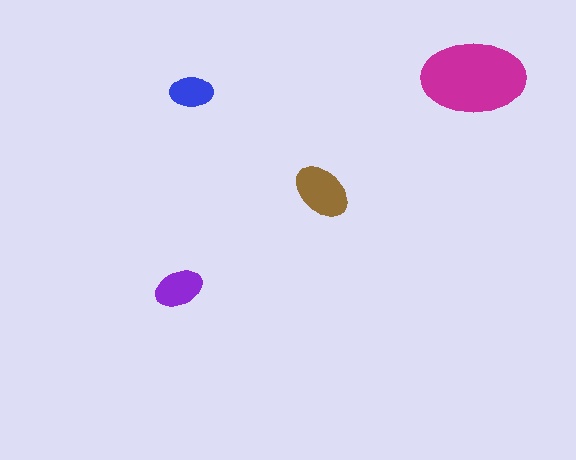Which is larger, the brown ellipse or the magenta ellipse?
The magenta one.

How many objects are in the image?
There are 4 objects in the image.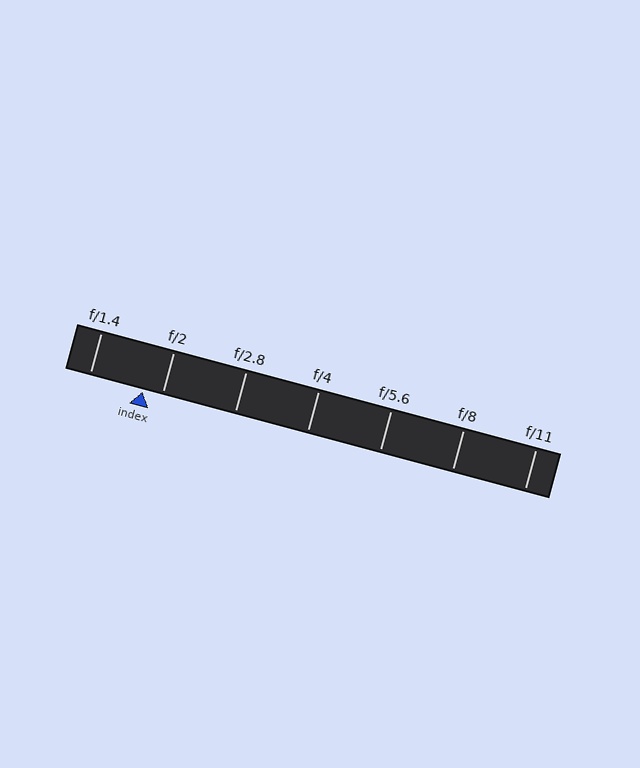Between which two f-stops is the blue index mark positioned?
The index mark is between f/1.4 and f/2.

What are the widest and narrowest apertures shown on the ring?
The widest aperture shown is f/1.4 and the narrowest is f/11.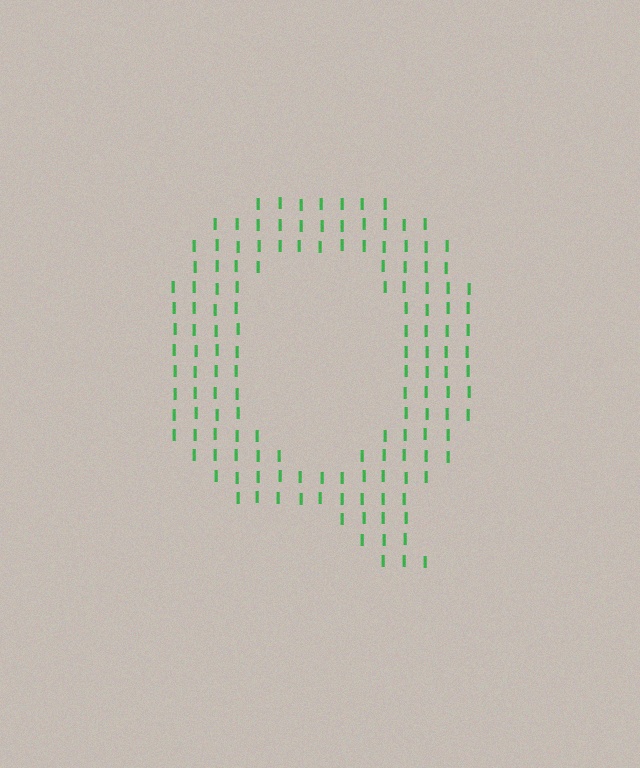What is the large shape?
The large shape is the letter Q.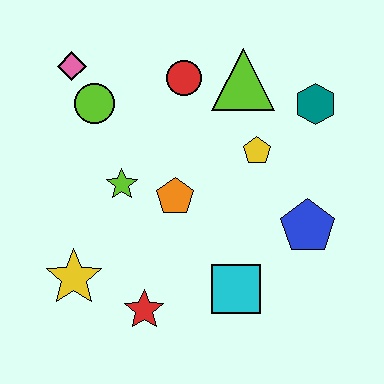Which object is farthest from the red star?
The teal hexagon is farthest from the red star.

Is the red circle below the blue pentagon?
No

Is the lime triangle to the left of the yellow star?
No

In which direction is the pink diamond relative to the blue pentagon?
The pink diamond is to the left of the blue pentagon.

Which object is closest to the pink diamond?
The lime circle is closest to the pink diamond.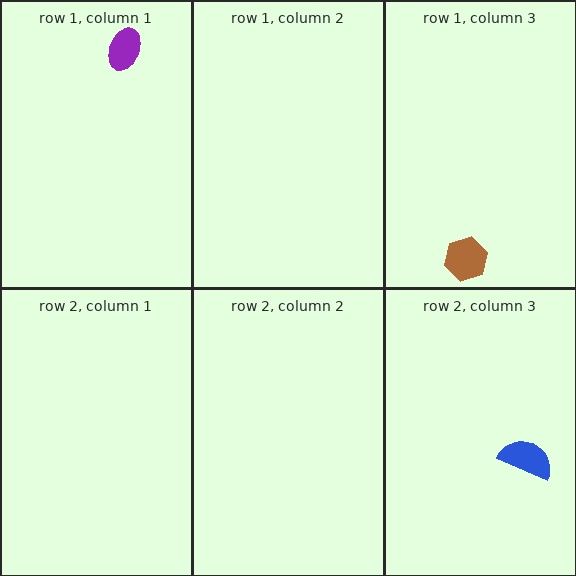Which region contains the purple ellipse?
The row 1, column 1 region.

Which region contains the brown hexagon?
The row 1, column 3 region.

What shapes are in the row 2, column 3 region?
The blue semicircle.